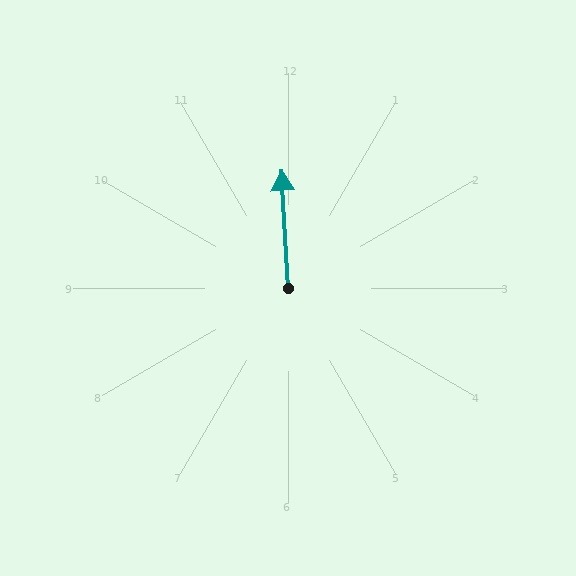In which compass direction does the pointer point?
North.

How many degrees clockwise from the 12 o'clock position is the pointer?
Approximately 357 degrees.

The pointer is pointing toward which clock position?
Roughly 12 o'clock.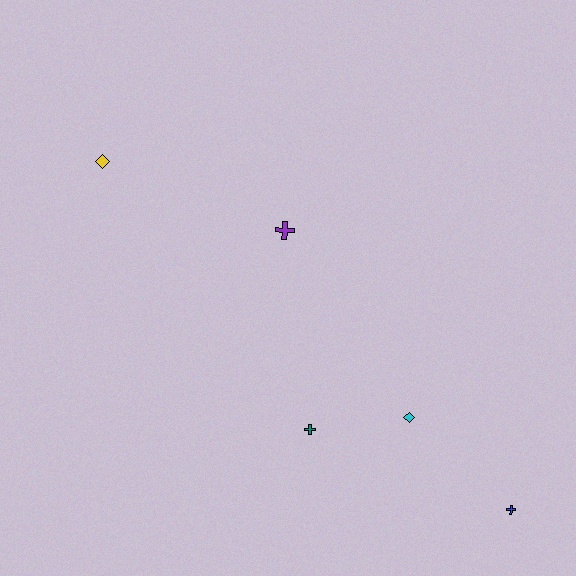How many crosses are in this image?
There are 3 crosses.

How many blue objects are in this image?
There is 1 blue object.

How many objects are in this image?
There are 5 objects.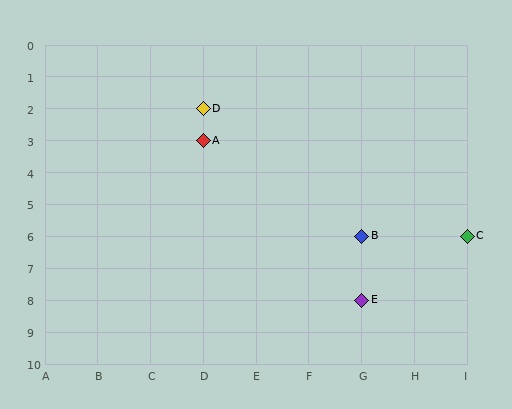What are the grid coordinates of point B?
Point B is at grid coordinates (G, 6).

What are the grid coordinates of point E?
Point E is at grid coordinates (G, 8).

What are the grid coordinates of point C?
Point C is at grid coordinates (I, 6).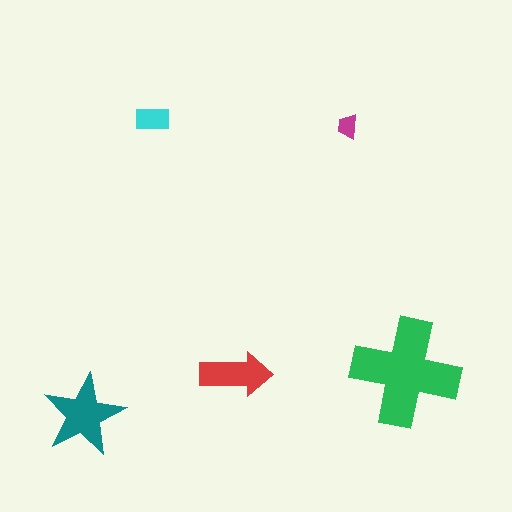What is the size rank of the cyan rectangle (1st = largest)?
4th.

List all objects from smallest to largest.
The magenta trapezoid, the cyan rectangle, the red arrow, the teal star, the green cross.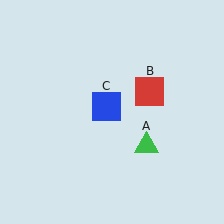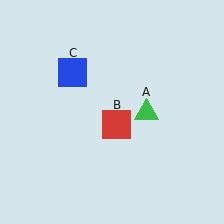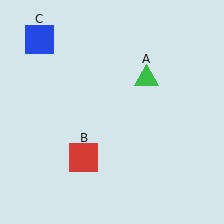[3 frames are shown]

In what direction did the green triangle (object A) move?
The green triangle (object A) moved up.